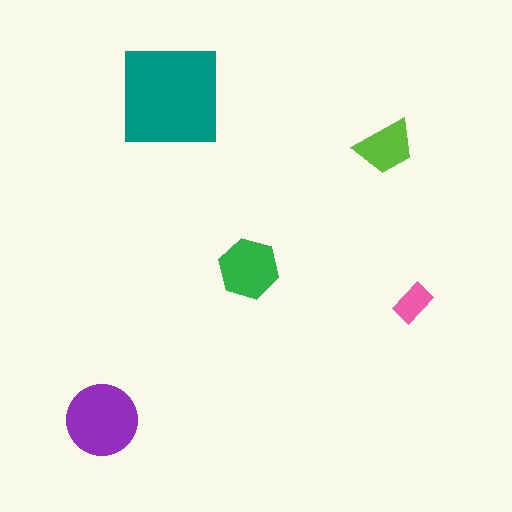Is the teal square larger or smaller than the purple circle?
Larger.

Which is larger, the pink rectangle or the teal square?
The teal square.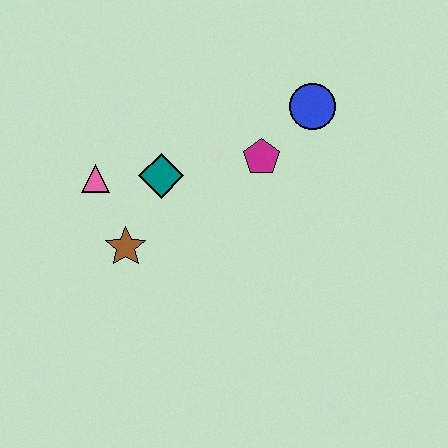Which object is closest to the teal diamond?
The pink triangle is closest to the teal diamond.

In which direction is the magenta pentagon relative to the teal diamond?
The magenta pentagon is to the right of the teal diamond.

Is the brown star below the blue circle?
Yes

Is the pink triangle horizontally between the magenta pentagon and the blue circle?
No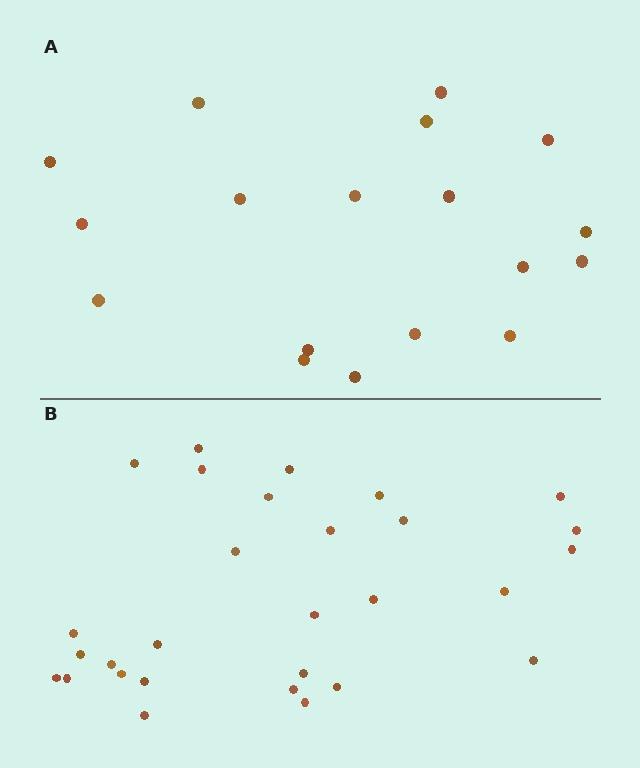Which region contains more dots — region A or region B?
Region B (the bottom region) has more dots.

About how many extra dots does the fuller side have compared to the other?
Region B has roughly 12 or so more dots than region A.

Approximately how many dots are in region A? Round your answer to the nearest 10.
About 20 dots. (The exact count is 18, which rounds to 20.)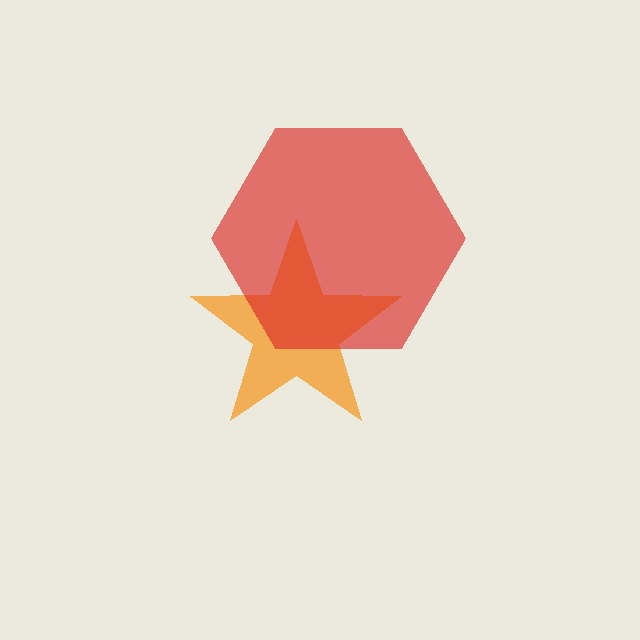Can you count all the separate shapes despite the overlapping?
Yes, there are 2 separate shapes.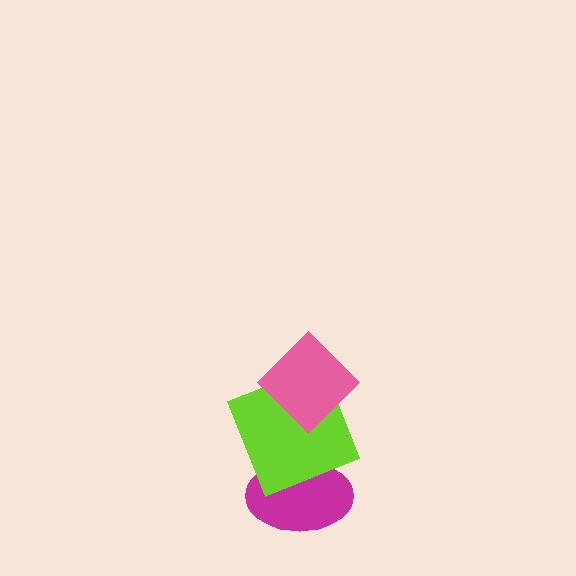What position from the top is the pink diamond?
The pink diamond is 1st from the top.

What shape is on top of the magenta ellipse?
The lime square is on top of the magenta ellipse.